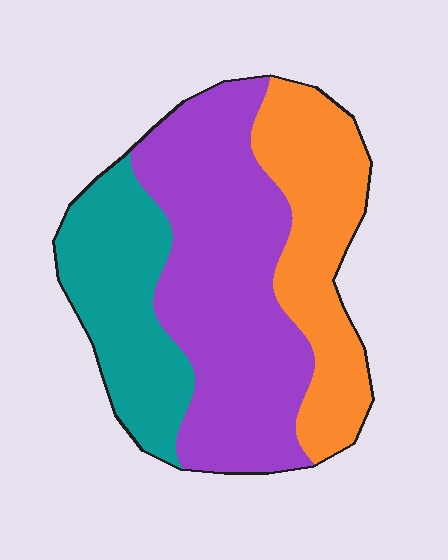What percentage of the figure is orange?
Orange covers about 30% of the figure.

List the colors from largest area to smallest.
From largest to smallest: purple, orange, teal.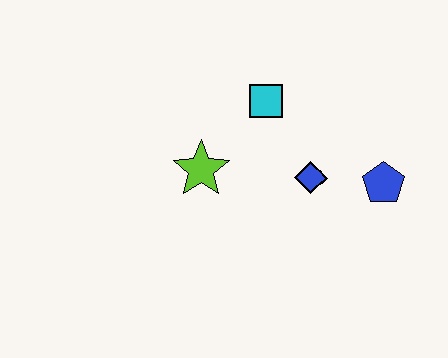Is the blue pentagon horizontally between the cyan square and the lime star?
No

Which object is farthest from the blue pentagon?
The lime star is farthest from the blue pentagon.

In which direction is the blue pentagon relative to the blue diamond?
The blue pentagon is to the right of the blue diamond.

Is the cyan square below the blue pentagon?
No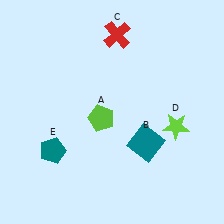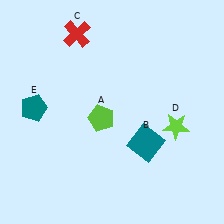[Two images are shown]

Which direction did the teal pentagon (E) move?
The teal pentagon (E) moved up.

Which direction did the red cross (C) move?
The red cross (C) moved left.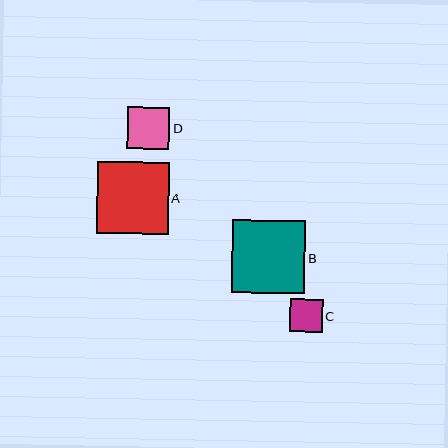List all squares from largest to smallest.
From largest to smallest: B, A, D, C.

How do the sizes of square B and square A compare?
Square B and square A are approximately the same size.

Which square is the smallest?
Square C is the smallest with a size of approximately 33 pixels.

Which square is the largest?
Square B is the largest with a size of approximately 73 pixels.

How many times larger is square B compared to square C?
Square B is approximately 2.2 times the size of square C.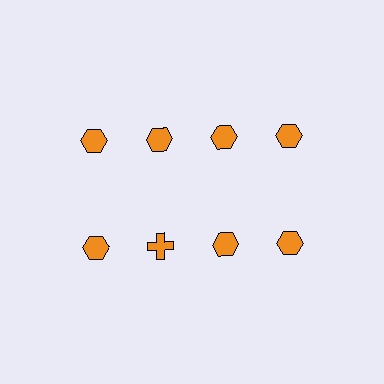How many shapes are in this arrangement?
There are 8 shapes arranged in a grid pattern.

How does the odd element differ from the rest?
It has a different shape: cross instead of hexagon.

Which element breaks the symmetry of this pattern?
The orange cross in the second row, second from left column breaks the symmetry. All other shapes are orange hexagons.